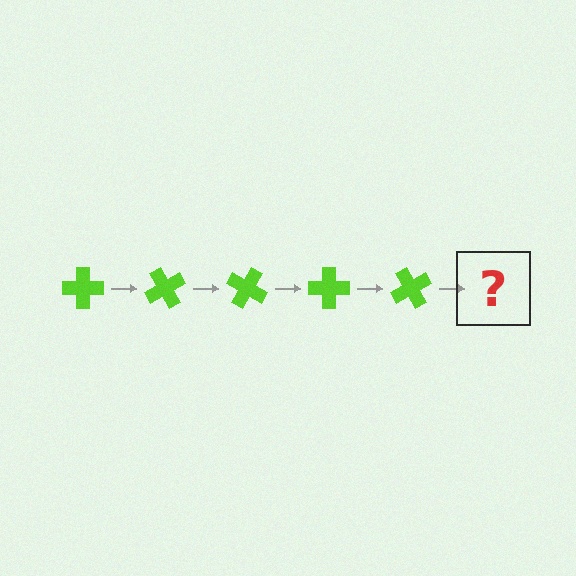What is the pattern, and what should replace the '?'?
The pattern is that the cross rotates 60 degrees each step. The '?' should be a lime cross rotated 300 degrees.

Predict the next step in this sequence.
The next step is a lime cross rotated 300 degrees.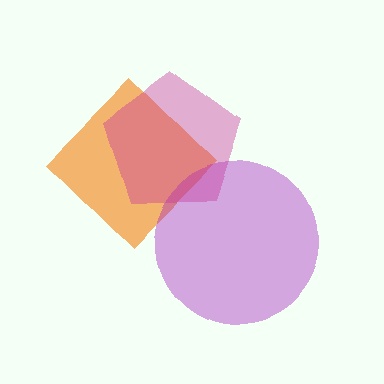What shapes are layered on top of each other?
The layered shapes are: an orange diamond, a purple circle, a magenta pentagon.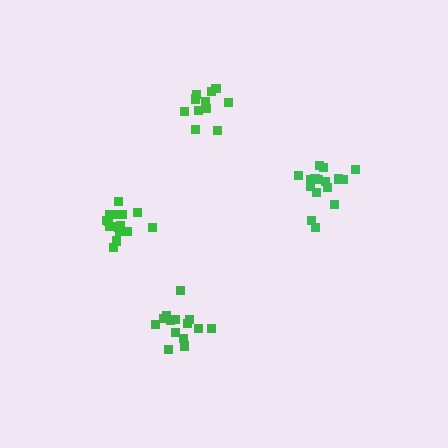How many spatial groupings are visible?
There are 4 spatial groupings.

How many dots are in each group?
Group 1: 14 dots, Group 2: 15 dots, Group 3: 16 dots, Group 4: 11 dots (56 total).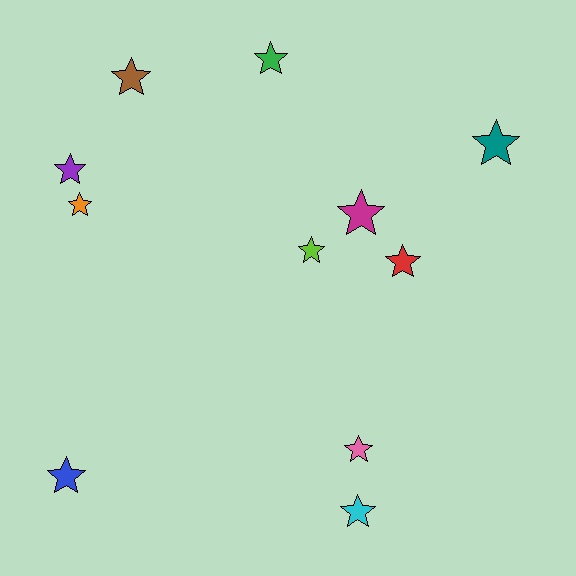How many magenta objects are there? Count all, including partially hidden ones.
There is 1 magenta object.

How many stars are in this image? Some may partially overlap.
There are 11 stars.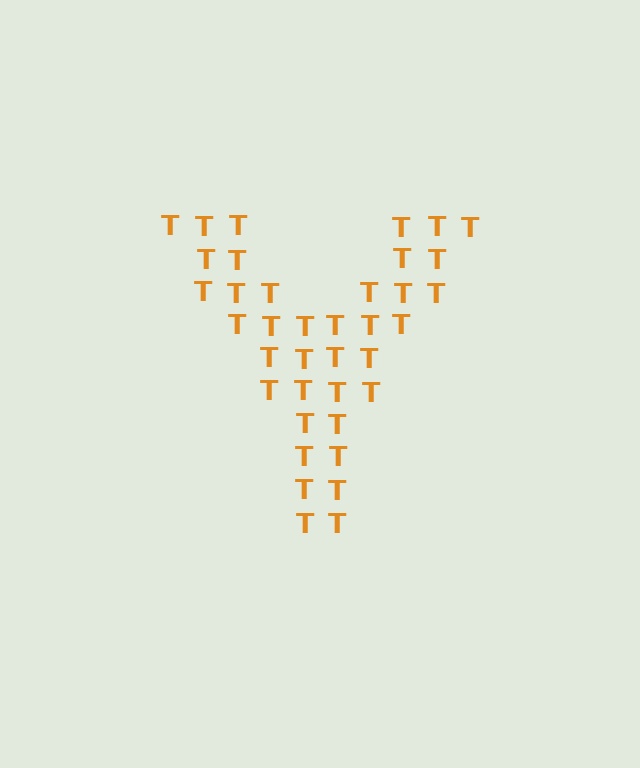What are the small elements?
The small elements are letter T's.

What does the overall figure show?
The overall figure shows the letter Y.